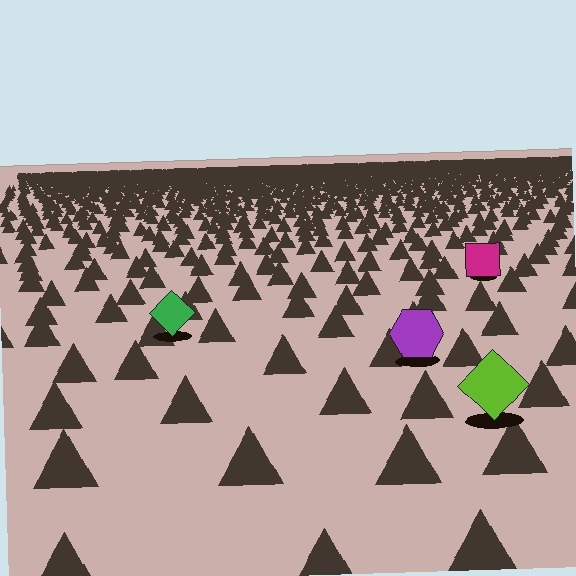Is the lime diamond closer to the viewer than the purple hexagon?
Yes. The lime diamond is closer — you can tell from the texture gradient: the ground texture is coarser near it.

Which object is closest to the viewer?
The lime diamond is closest. The texture marks near it are larger and more spread out.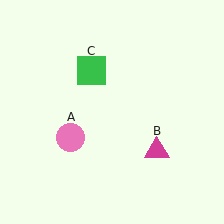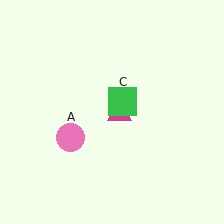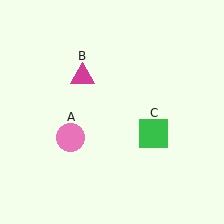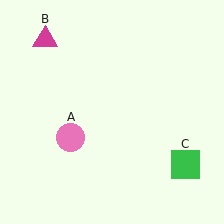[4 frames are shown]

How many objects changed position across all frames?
2 objects changed position: magenta triangle (object B), green square (object C).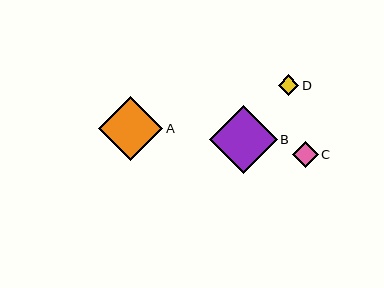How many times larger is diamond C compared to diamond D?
Diamond C is approximately 1.3 times the size of diamond D.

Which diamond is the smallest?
Diamond D is the smallest with a size of approximately 21 pixels.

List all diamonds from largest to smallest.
From largest to smallest: B, A, C, D.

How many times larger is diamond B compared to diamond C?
Diamond B is approximately 2.6 times the size of diamond C.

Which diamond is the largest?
Diamond B is the largest with a size of approximately 68 pixels.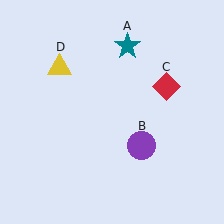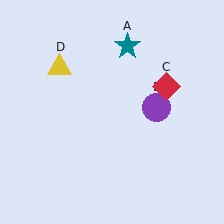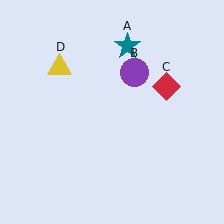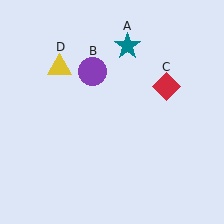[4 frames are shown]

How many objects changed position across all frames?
1 object changed position: purple circle (object B).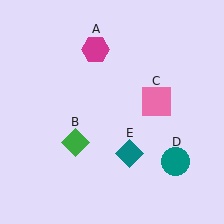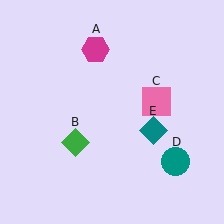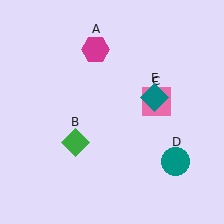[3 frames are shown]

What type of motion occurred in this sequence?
The teal diamond (object E) rotated counterclockwise around the center of the scene.